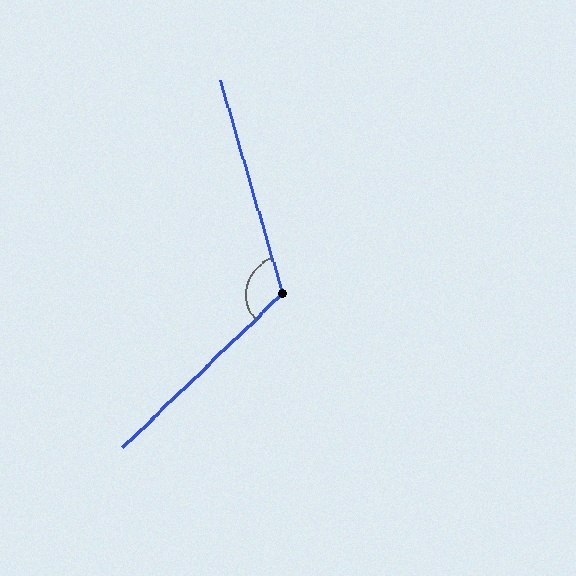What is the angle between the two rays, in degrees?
Approximately 118 degrees.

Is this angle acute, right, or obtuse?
It is obtuse.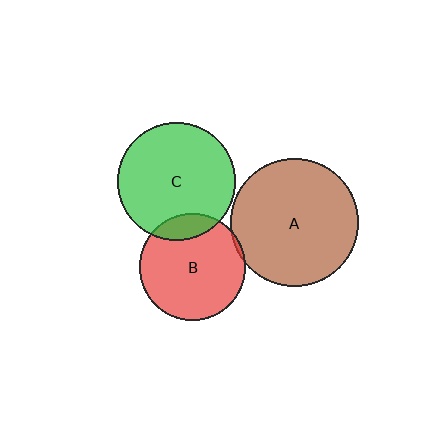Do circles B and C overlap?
Yes.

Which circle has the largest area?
Circle A (brown).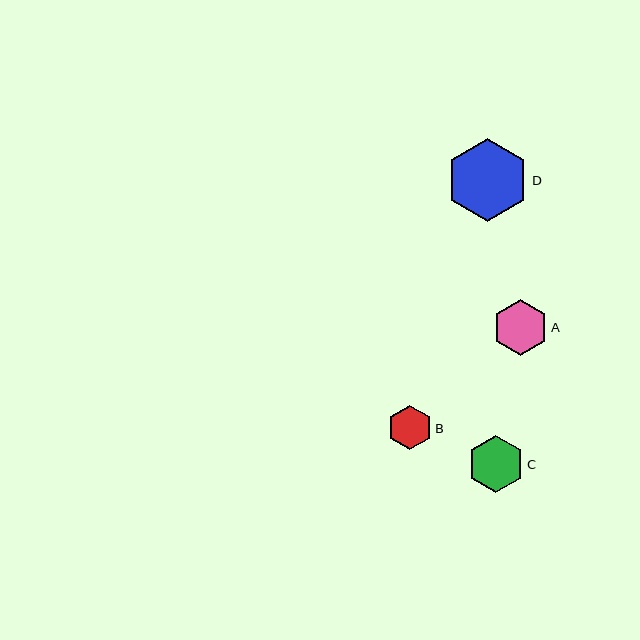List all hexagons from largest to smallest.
From largest to smallest: D, C, A, B.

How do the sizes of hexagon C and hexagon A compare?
Hexagon C and hexagon A are approximately the same size.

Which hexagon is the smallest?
Hexagon B is the smallest with a size of approximately 44 pixels.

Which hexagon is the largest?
Hexagon D is the largest with a size of approximately 82 pixels.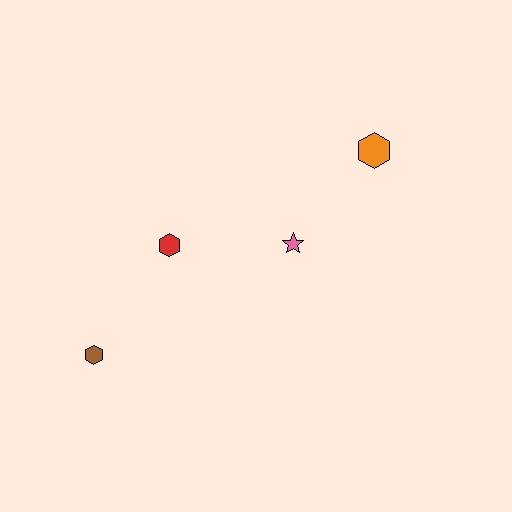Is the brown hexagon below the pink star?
Yes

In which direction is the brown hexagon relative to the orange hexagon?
The brown hexagon is to the left of the orange hexagon.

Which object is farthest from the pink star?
The brown hexagon is farthest from the pink star.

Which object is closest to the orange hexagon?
The pink star is closest to the orange hexagon.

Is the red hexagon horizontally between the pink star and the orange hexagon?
No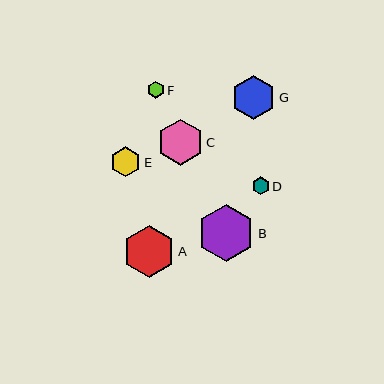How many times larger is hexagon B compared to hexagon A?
Hexagon B is approximately 1.1 times the size of hexagon A.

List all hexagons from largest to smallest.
From largest to smallest: B, A, C, G, E, D, F.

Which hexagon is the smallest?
Hexagon F is the smallest with a size of approximately 17 pixels.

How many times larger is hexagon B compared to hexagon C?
Hexagon B is approximately 1.2 times the size of hexagon C.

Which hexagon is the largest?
Hexagon B is the largest with a size of approximately 57 pixels.